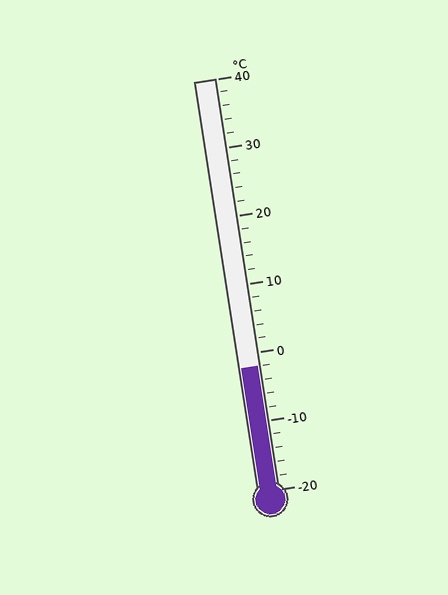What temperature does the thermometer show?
The thermometer shows approximately -2°C.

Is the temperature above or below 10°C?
The temperature is below 10°C.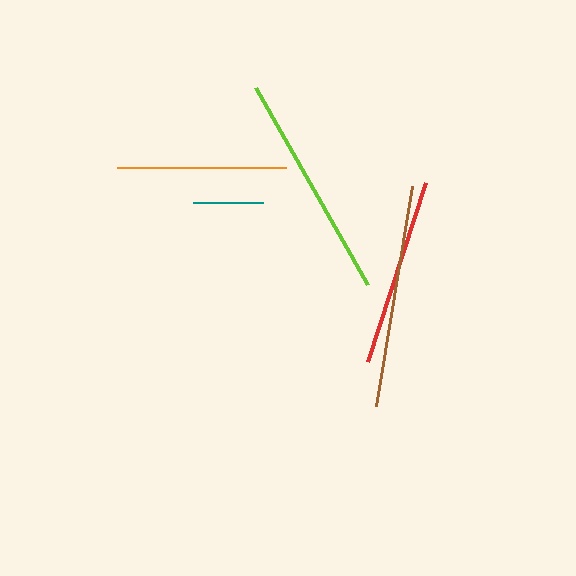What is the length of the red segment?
The red segment is approximately 189 pixels long.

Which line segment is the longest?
The lime line is the longest at approximately 226 pixels.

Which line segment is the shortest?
The teal line is the shortest at approximately 70 pixels.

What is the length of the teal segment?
The teal segment is approximately 70 pixels long.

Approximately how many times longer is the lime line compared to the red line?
The lime line is approximately 1.2 times the length of the red line.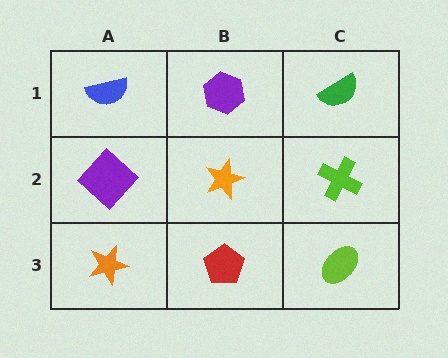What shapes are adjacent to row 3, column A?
A purple diamond (row 2, column A), a red pentagon (row 3, column B).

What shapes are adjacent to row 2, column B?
A purple hexagon (row 1, column B), a red pentagon (row 3, column B), a purple diamond (row 2, column A), a lime cross (row 2, column C).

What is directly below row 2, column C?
A lime ellipse.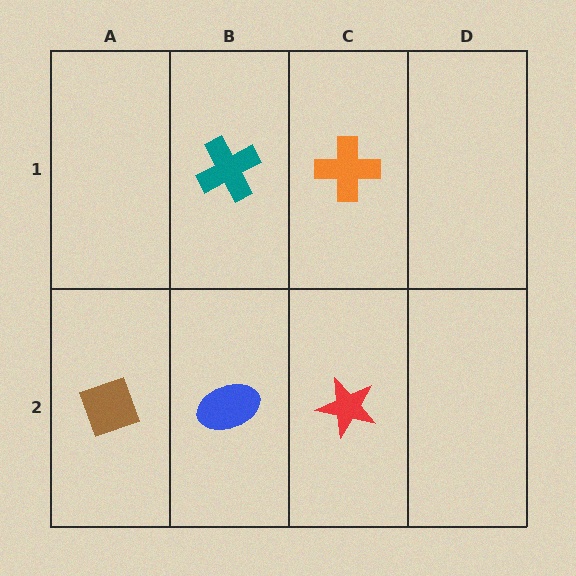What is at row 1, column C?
An orange cross.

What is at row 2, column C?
A red star.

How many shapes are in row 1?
2 shapes.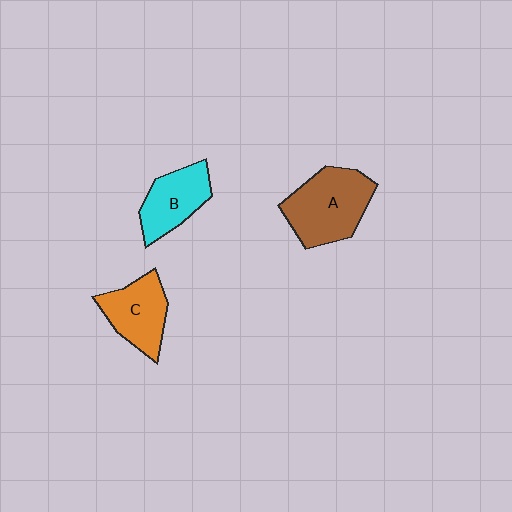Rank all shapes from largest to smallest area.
From largest to smallest: A (brown), C (orange), B (cyan).